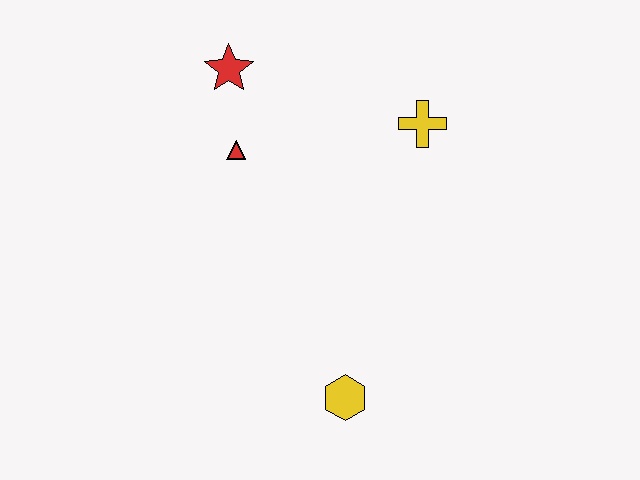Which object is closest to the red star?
The red triangle is closest to the red star.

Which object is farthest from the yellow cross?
The yellow hexagon is farthest from the yellow cross.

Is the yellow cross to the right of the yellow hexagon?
Yes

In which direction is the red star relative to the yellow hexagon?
The red star is above the yellow hexagon.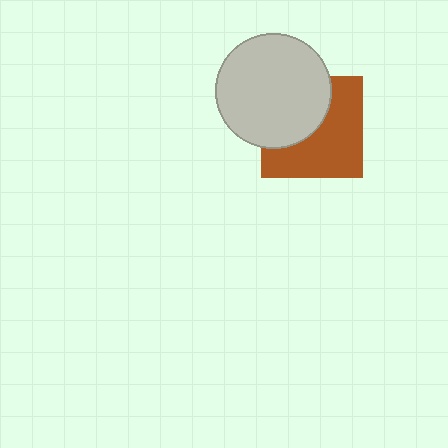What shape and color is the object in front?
The object in front is a light gray circle.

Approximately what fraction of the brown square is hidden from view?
Roughly 43% of the brown square is hidden behind the light gray circle.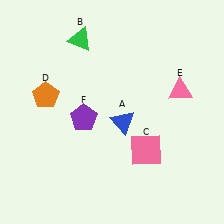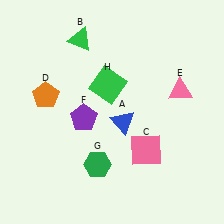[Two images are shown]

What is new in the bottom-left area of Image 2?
A green hexagon (G) was added in the bottom-left area of Image 2.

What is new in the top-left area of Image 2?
A green square (H) was added in the top-left area of Image 2.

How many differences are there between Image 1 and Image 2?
There are 2 differences between the two images.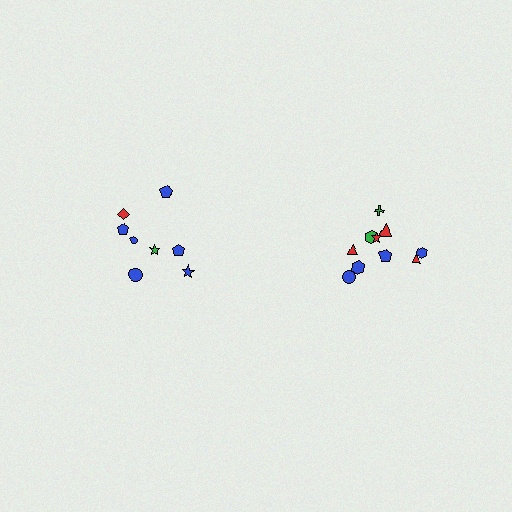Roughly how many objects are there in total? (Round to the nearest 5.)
Roughly 20 objects in total.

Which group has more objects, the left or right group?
The right group.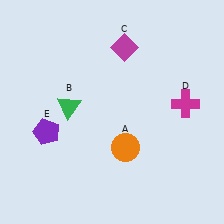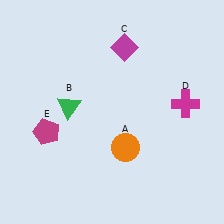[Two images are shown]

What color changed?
The pentagon (E) changed from purple in Image 1 to magenta in Image 2.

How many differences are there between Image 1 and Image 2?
There is 1 difference between the two images.